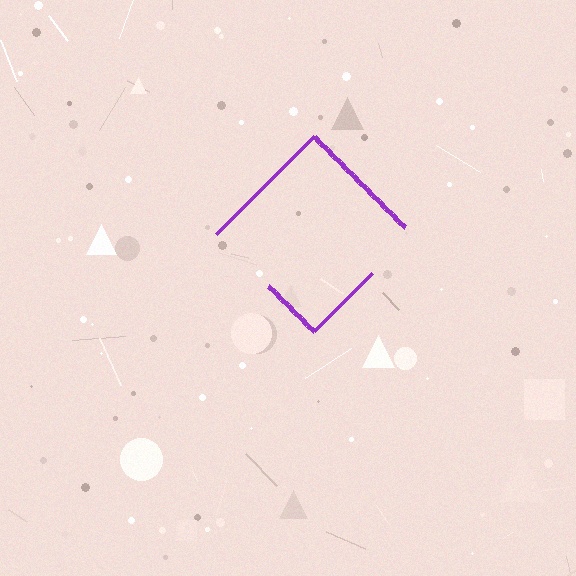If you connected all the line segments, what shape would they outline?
They would outline a diamond.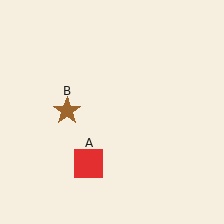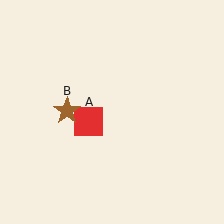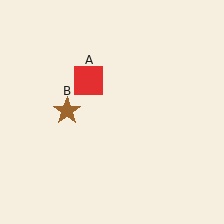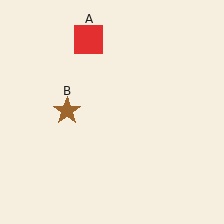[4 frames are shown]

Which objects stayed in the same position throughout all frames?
Brown star (object B) remained stationary.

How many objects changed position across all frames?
1 object changed position: red square (object A).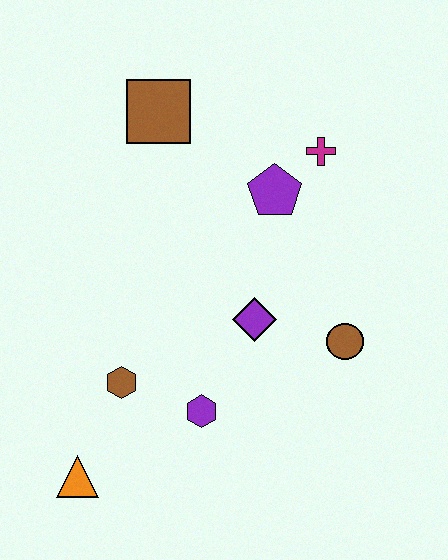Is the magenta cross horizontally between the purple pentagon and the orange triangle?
No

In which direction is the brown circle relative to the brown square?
The brown circle is below the brown square.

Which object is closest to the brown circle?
The purple diamond is closest to the brown circle.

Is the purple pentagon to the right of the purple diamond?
Yes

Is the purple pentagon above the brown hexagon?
Yes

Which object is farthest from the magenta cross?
The orange triangle is farthest from the magenta cross.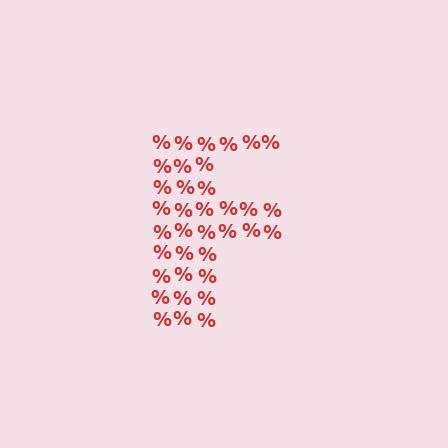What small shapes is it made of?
It is made of small percent signs.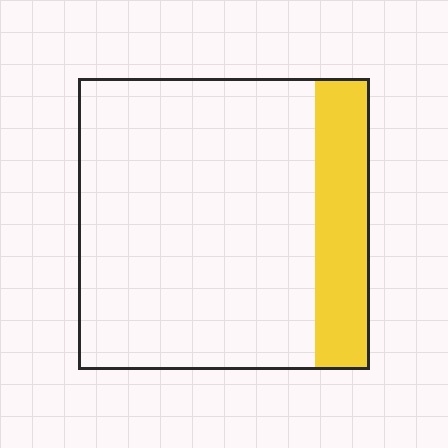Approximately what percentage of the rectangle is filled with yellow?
Approximately 20%.